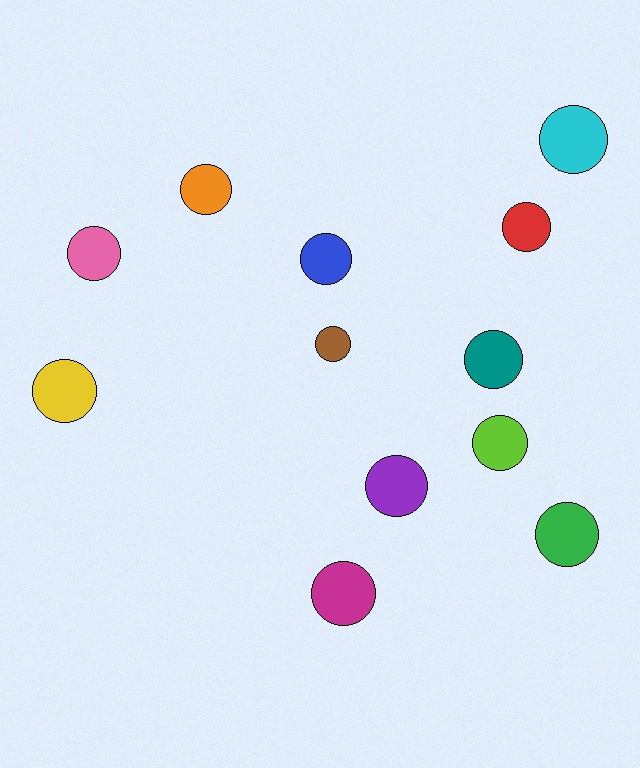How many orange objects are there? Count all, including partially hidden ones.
There is 1 orange object.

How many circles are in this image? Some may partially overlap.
There are 12 circles.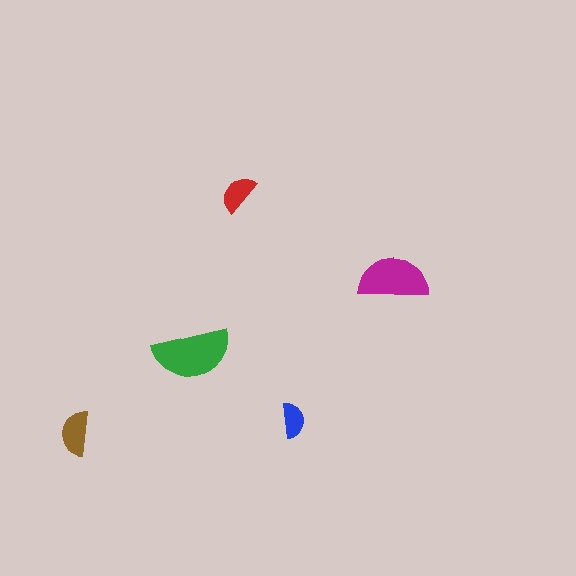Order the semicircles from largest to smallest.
the green one, the magenta one, the brown one, the red one, the blue one.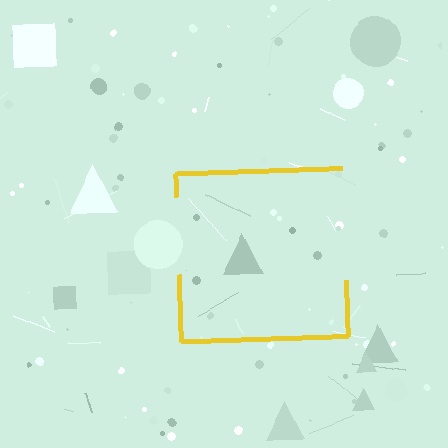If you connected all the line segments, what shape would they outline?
They would outline a square.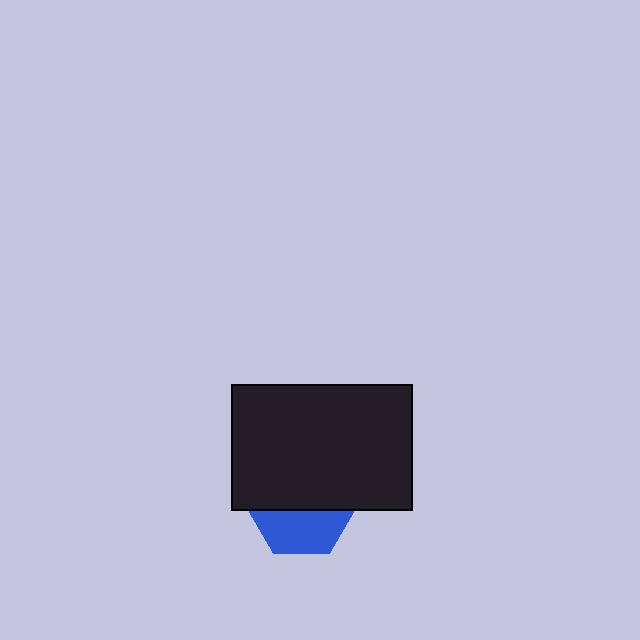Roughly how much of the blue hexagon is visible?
A small part of it is visible (roughly 41%).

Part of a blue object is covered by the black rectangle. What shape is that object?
It is a hexagon.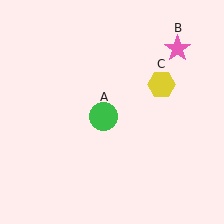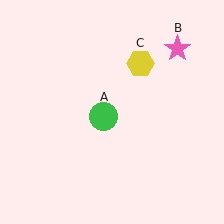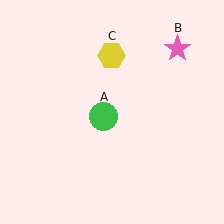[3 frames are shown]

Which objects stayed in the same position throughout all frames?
Green circle (object A) and pink star (object B) remained stationary.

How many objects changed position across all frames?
1 object changed position: yellow hexagon (object C).